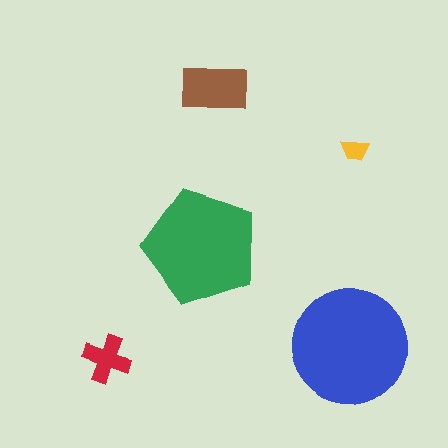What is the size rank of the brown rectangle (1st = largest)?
3rd.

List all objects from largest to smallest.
The blue circle, the green pentagon, the brown rectangle, the red cross, the yellow trapezoid.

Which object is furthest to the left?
The red cross is leftmost.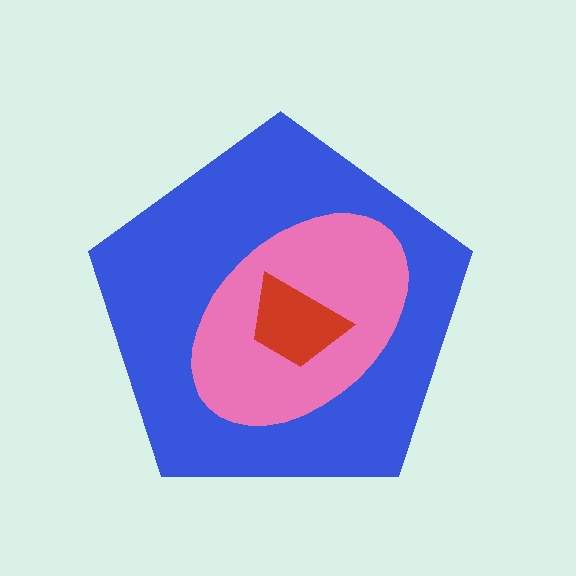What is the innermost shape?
The red trapezoid.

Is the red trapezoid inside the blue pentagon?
Yes.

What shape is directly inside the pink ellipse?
The red trapezoid.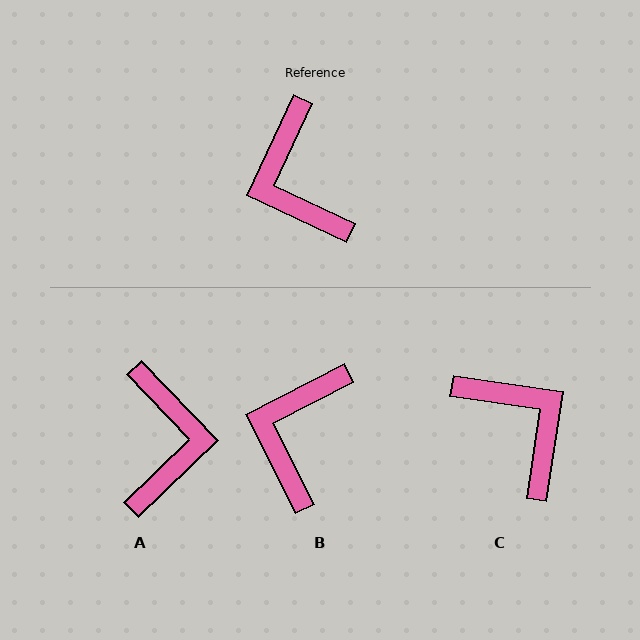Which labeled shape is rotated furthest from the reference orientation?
C, about 163 degrees away.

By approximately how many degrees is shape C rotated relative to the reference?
Approximately 163 degrees clockwise.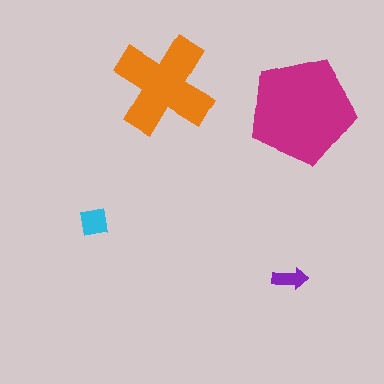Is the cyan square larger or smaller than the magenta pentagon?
Smaller.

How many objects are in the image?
There are 4 objects in the image.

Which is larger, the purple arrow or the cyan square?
The cyan square.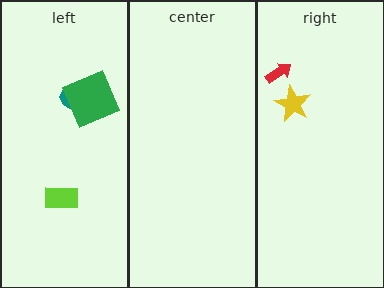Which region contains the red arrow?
The right region.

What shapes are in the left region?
The teal ellipse, the lime rectangle, the green square.